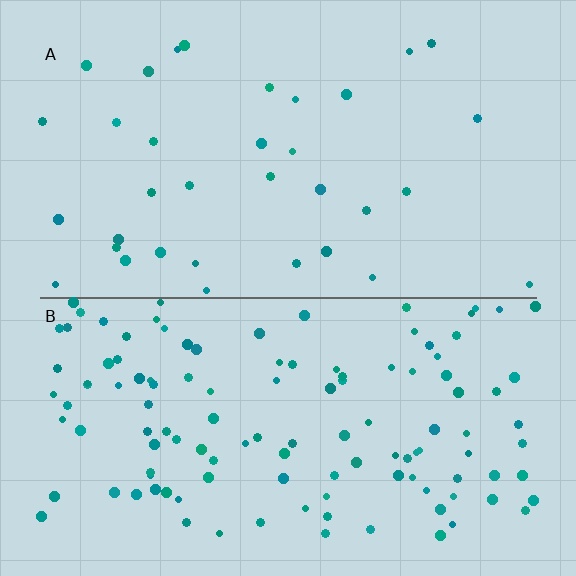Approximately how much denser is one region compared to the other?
Approximately 3.5× — region B over region A.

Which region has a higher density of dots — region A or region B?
B (the bottom).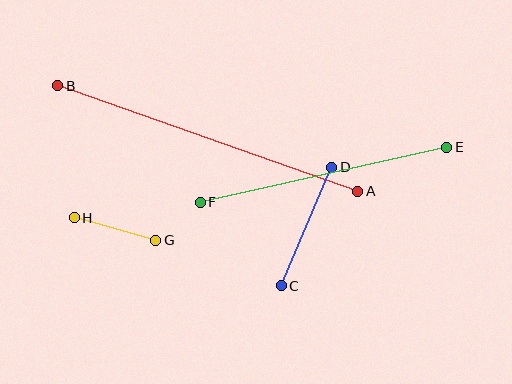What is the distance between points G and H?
The distance is approximately 84 pixels.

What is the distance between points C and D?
The distance is approximately 129 pixels.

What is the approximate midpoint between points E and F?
The midpoint is at approximately (323, 175) pixels.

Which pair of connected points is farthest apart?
Points A and B are farthest apart.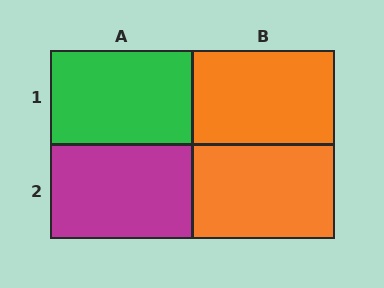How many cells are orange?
2 cells are orange.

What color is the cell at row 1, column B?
Orange.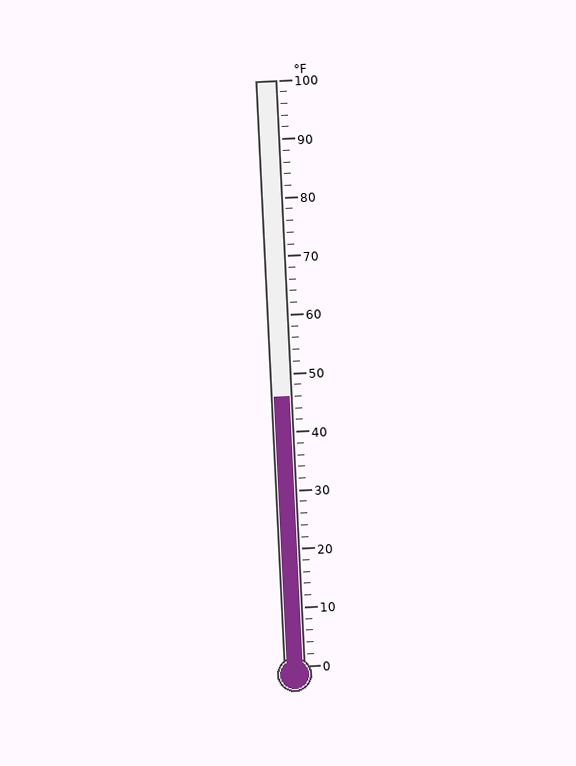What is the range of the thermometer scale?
The thermometer scale ranges from 0°F to 100°F.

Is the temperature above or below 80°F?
The temperature is below 80°F.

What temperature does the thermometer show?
The thermometer shows approximately 46°F.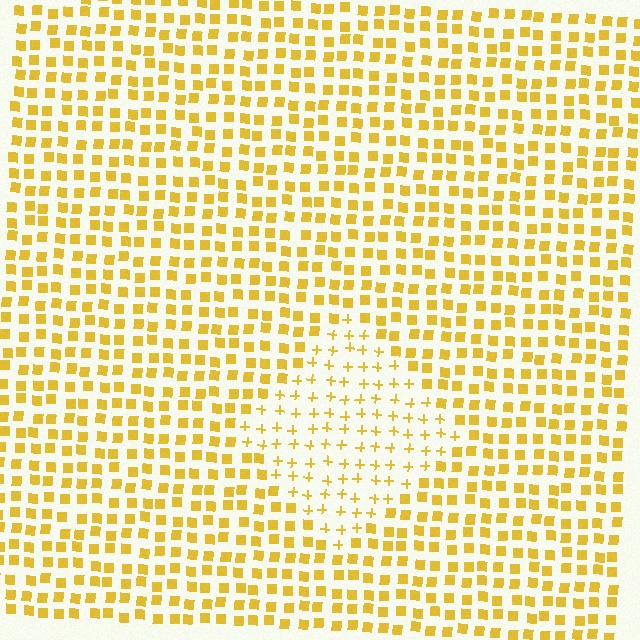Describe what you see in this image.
The image is filled with small yellow elements arranged in a uniform grid. A diamond-shaped region contains plus signs, while the surrounding area contains squares. The boundary is defined purely by the change in element shape.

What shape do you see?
I see a diamond.